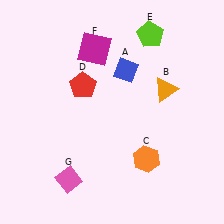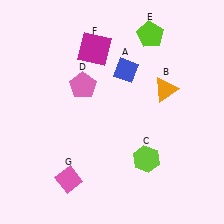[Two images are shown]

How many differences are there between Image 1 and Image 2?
There are 2 differences between the two images.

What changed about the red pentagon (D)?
In Image 1, D is red. In Image 2, it changed to pink.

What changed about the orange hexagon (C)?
In Image 1, C is orange. In Image 2, it changed to lime.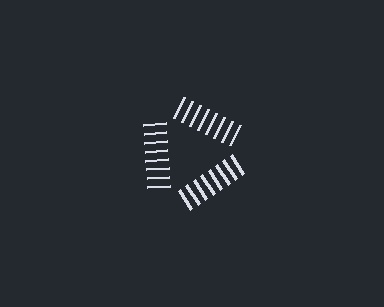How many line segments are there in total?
24 — 8 along each of the 3 edges.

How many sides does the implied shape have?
3 sides — the line-ends trace a triangle.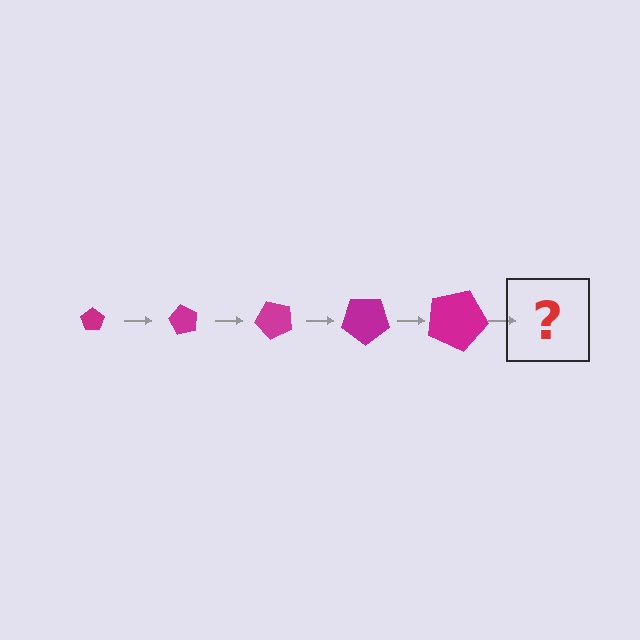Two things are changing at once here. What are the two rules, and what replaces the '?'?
The two rules are that the pentagon grows larger each step and it rotates 60 degrees each step. The '?' should be a pentagon, larger than the previous one and rotated 300 degrees from the start.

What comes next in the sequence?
The next element should be a pentagon, larger than the previous one and rotated 300 degrees from the start.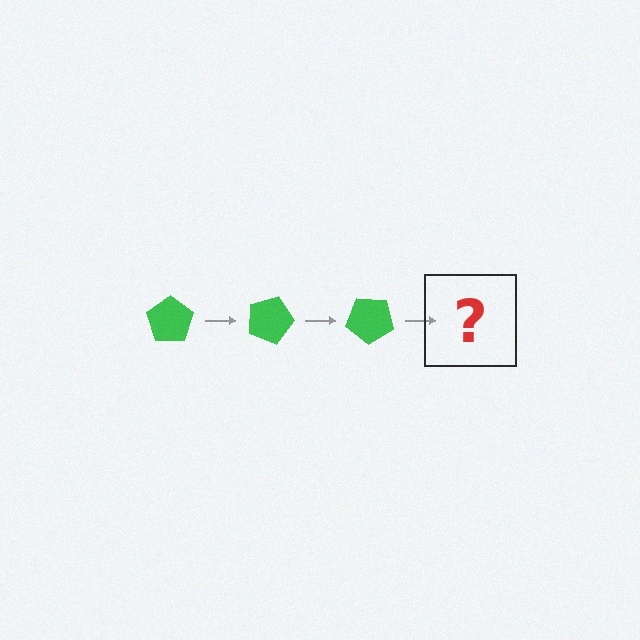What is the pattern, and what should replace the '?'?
The pattern is that the pentagon rotates 20 degrees each step. The '?' should be a green pentagon rotated 60 degrees.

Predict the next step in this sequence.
The next step is a green pentagon rotated 60 degrees.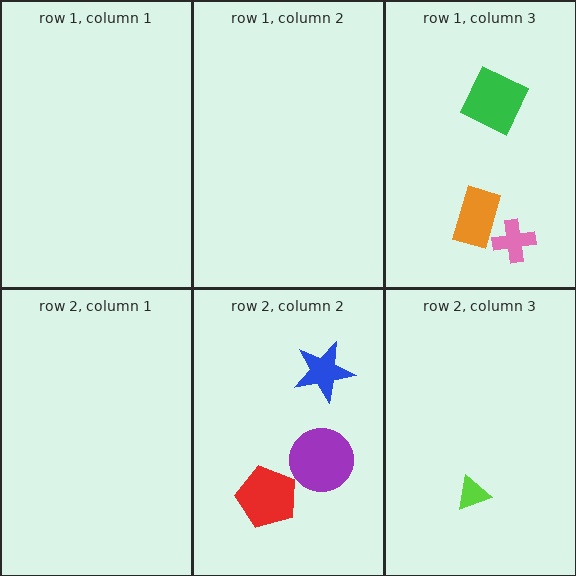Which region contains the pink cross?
The row 1, column 3 region.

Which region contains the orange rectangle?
The row 1, column 3 region.